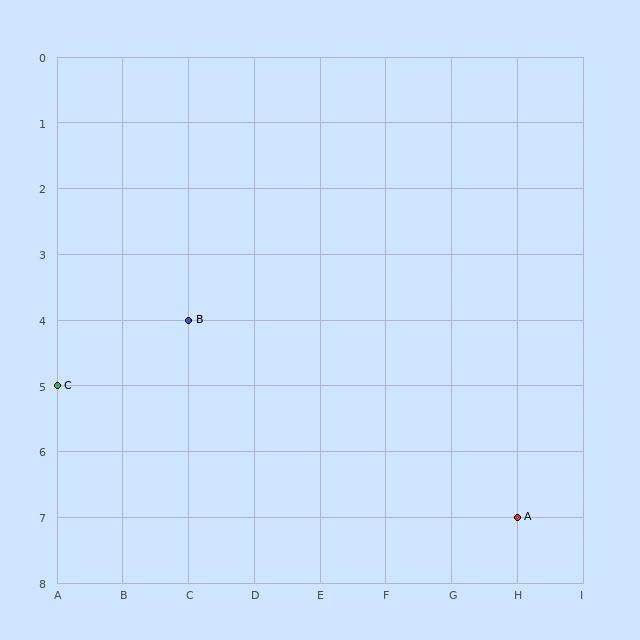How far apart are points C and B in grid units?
Points C and B are 2 columns and 1 row apart (about 2.2 grid units diagonally).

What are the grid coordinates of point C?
Point C is at grid coordinates (A, 5).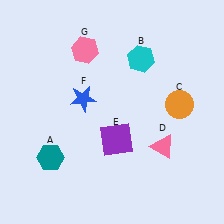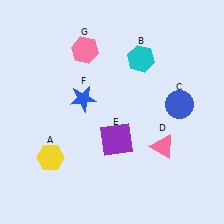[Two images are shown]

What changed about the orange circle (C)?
In Image 1, C is orange. In Image 2, it changed to blue.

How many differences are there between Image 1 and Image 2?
There are 2 differences between the two images.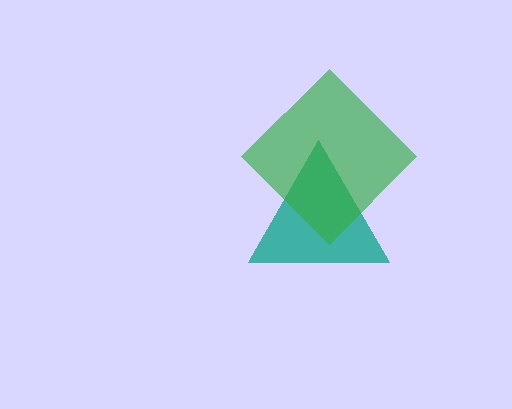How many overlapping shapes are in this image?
There are 2 overlapping shapes in the image.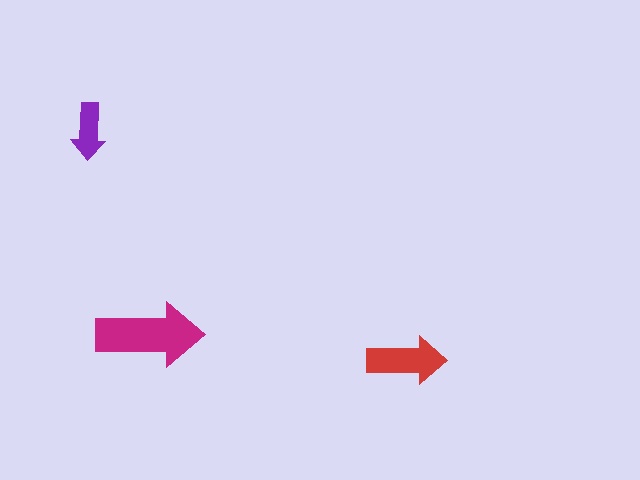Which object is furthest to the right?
The red arrow is rightmost.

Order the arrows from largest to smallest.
the magenta one, the red one, the purple one.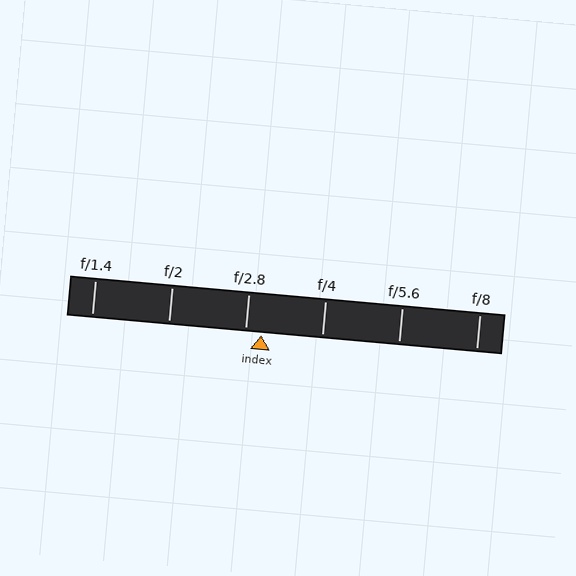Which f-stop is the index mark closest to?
The index mark is closest to f/2.8.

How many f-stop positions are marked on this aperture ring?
There are 6 f-stop positions marked.